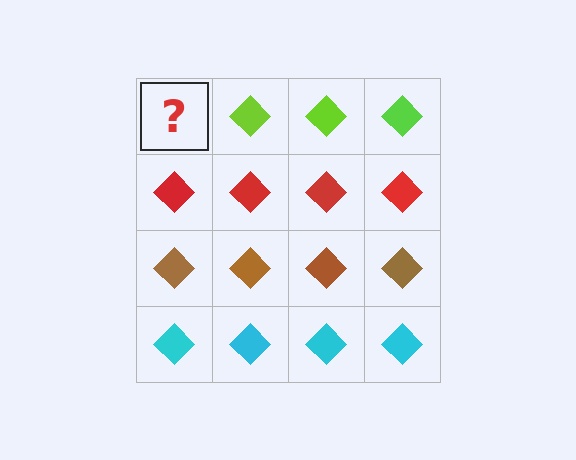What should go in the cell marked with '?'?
The missing cell should contain a lime diamond.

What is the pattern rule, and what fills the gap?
The rule is that each row has a consistent color. The gap should be filled with a lime diamond.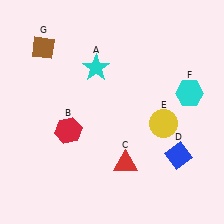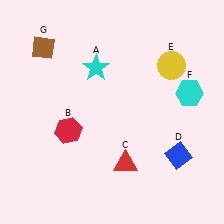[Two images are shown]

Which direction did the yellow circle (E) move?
The yellow circle (E) moved up.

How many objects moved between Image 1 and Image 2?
1 object moved between the two images.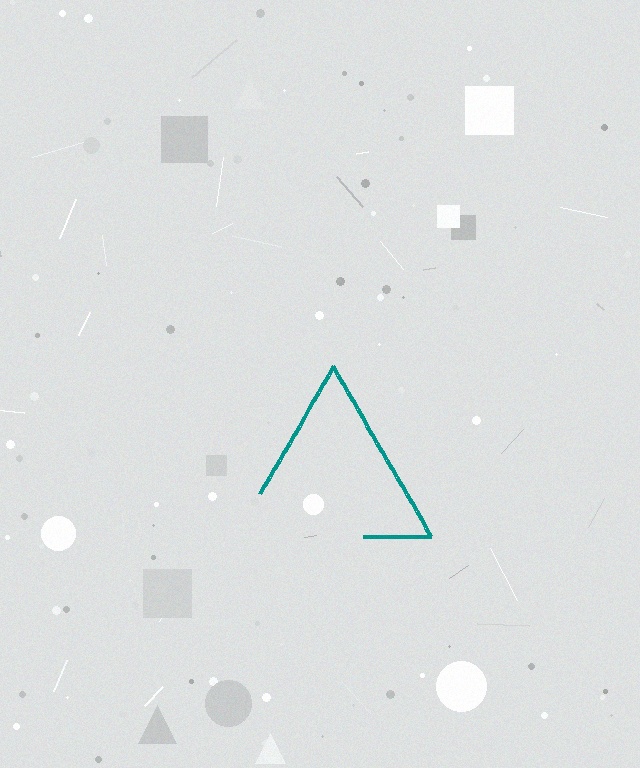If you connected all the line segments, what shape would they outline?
They would outline a triangle.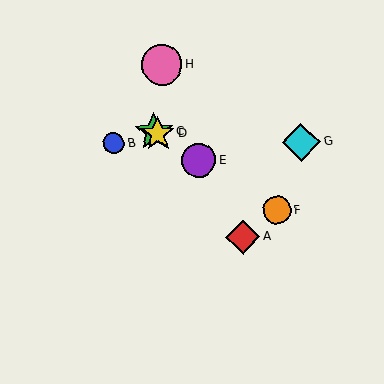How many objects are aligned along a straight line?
4 objects (C, D, E, F) are aligned along a straight line.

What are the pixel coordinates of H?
Object H is at (162, 65).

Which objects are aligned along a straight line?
Objects C, D, E, F are aligned along a straight line.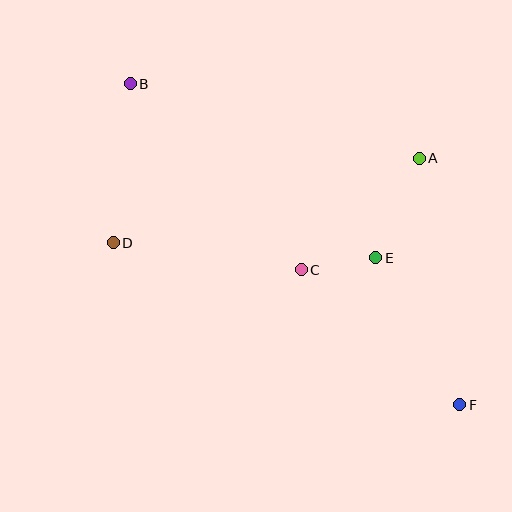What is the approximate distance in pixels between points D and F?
The distance between D and F is approximately 383 pixels.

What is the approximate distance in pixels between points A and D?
The distance between A and D is approximately 318 pixels.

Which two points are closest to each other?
Points C and E are closest to each other.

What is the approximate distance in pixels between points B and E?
The distance between B and E is approximately 301 pixels.